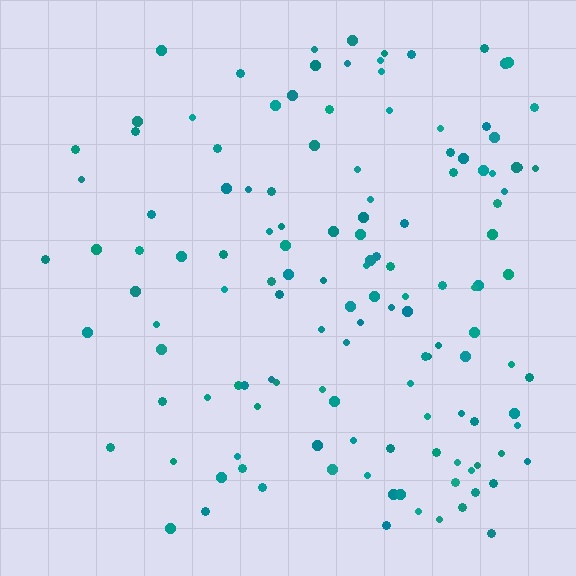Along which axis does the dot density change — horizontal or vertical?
Horizontal.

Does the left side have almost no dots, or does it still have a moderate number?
Still a moderate number, just noticeably fewer than the right.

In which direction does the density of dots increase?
From left to right, with the right side densest.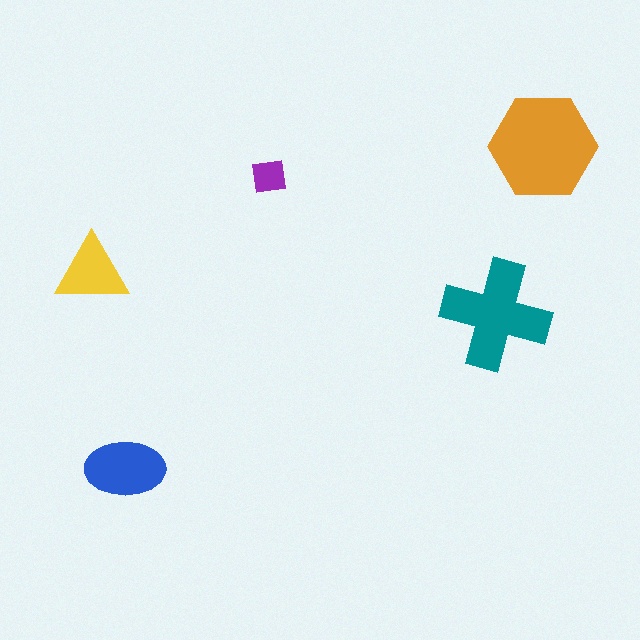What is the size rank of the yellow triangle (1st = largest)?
4th.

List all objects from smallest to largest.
The purple square, the yellow triangle, the blue ellipse, the teal cross, the orange hexagon.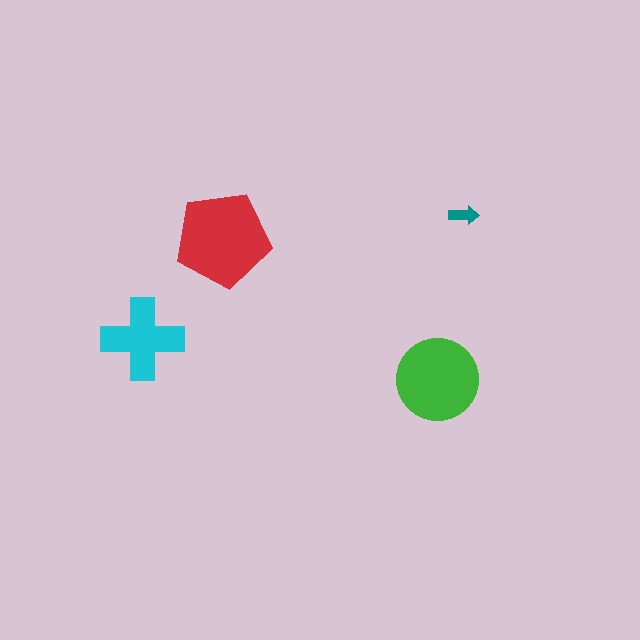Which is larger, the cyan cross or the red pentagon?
The red pentagon.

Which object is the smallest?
The teal arrow.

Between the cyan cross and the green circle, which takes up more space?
The green circle.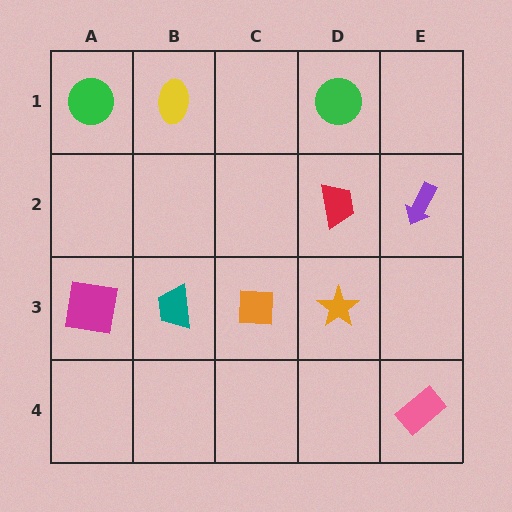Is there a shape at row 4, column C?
No, that cell is empty.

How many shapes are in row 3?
4 shapes.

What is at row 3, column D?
An orange star.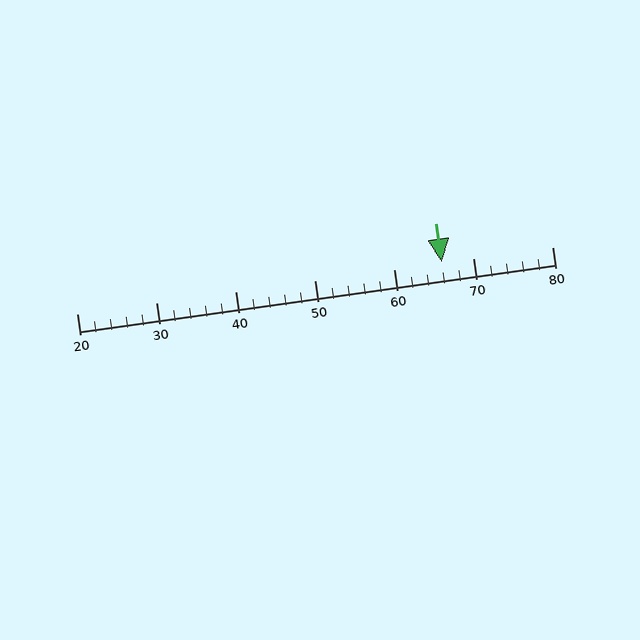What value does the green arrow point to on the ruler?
The green arrow points to approximately 66.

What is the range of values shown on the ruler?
The ruler shows values from 20 to 80.